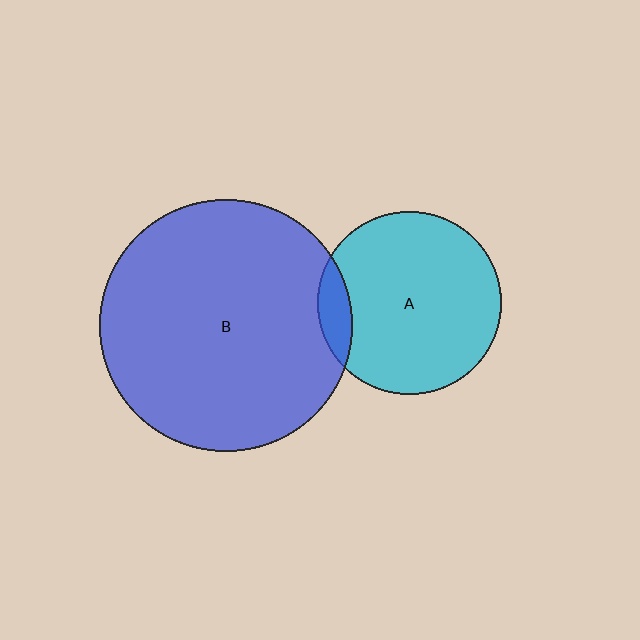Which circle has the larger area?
Circle B (blue).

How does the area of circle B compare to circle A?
Approximately 1.9 times.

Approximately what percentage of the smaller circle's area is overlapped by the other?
Approximately 10%.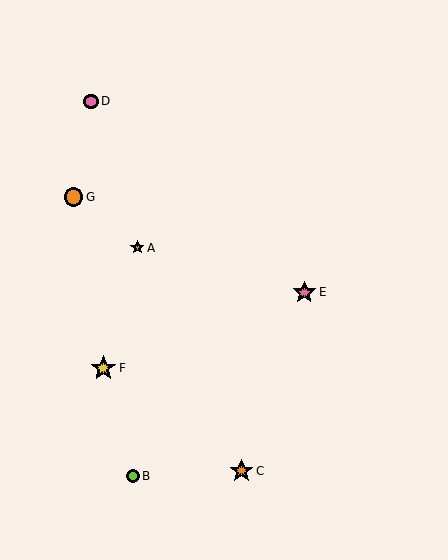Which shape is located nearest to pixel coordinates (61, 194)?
The orange circle (labeled G) at (74, 197) is nearest to that location.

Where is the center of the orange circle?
The center of the orange circle is at (74, 197).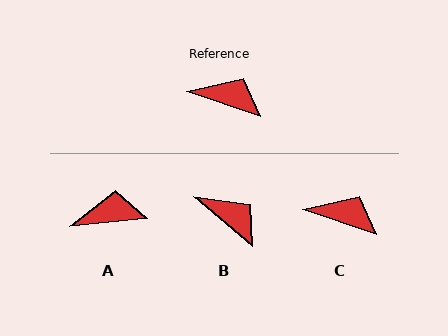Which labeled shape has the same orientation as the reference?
C.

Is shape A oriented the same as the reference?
No, it is off by about 25 degrees.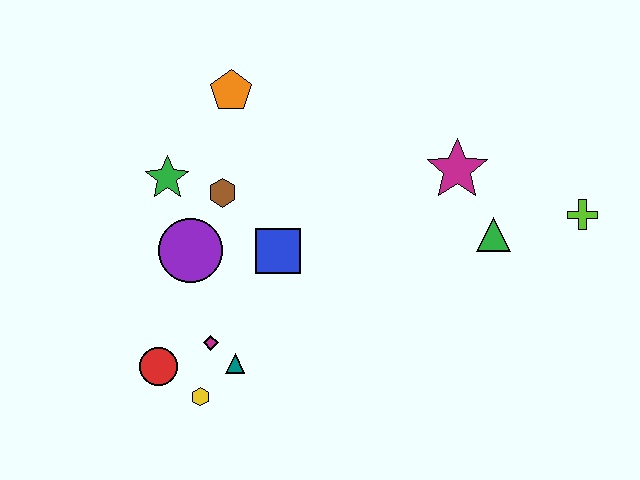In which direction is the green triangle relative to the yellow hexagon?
The green triangle is to the right of the yellow hexagon.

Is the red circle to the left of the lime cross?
Yes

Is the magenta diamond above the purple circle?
No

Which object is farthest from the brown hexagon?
The lime cross is farthest from the brown hexagon.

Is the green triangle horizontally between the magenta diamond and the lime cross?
Yes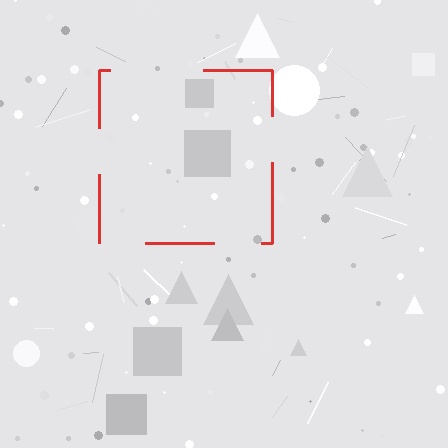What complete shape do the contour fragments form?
The contour fragments form a square.